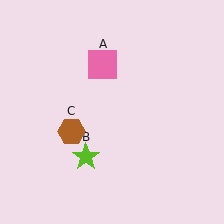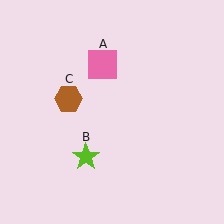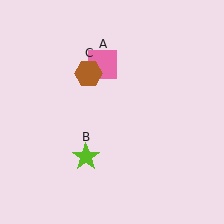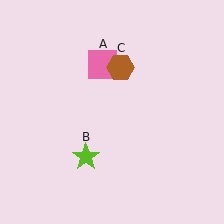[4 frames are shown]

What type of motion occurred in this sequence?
The brown hexagon (object C) rotated clockwise around the center of the scene.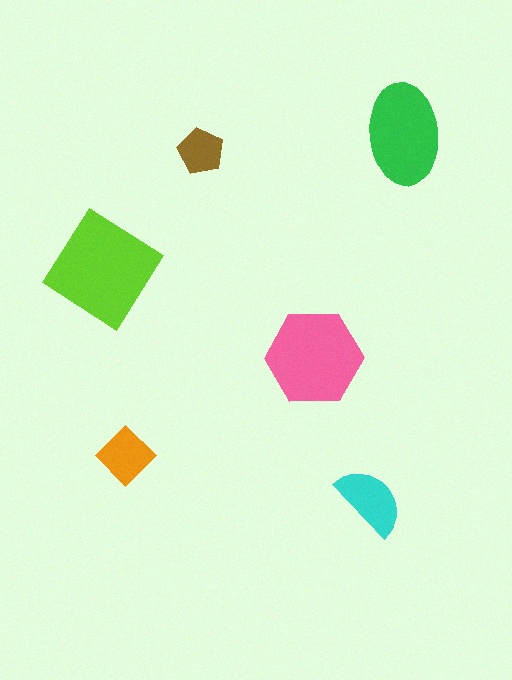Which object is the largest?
The lime diamond.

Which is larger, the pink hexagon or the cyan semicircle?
The pink hexagon.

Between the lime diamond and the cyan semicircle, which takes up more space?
The lime diamond.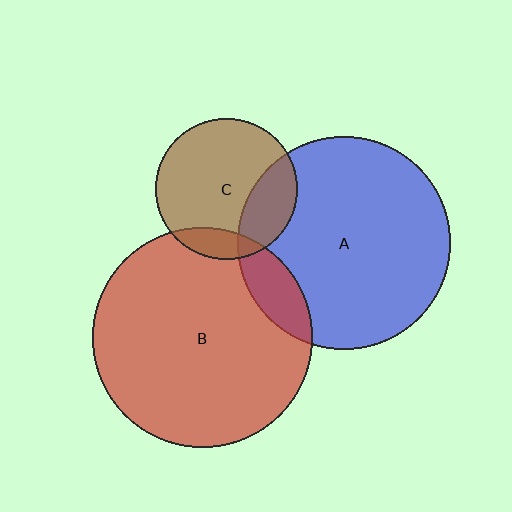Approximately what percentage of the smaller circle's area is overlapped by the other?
Approximately 25%.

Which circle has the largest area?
Circle B (red).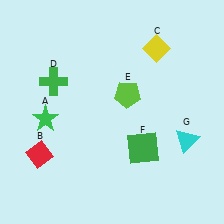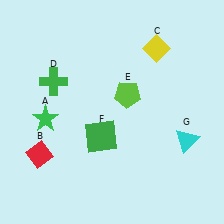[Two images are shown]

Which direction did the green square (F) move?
The green square (F) moved left.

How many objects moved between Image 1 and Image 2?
1 object moved between the two images.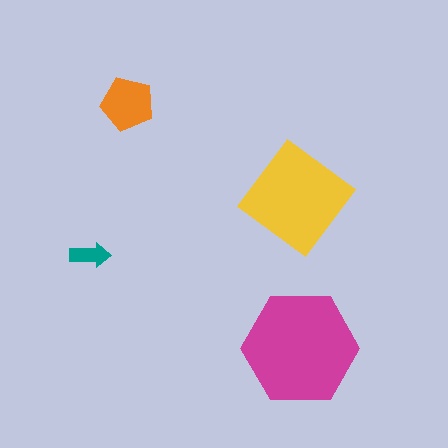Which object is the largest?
The magenta hexagon.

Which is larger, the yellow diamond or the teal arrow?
The yellow diamond.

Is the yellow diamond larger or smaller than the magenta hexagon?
Smaller.